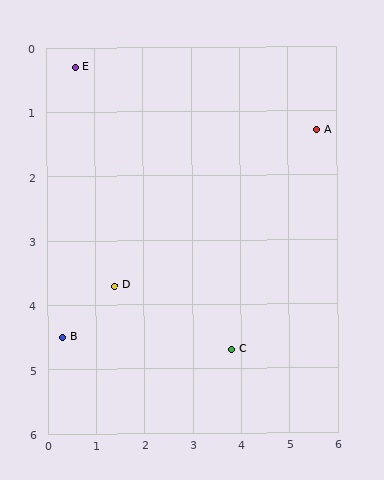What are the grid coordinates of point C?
Point C is at approximately (3.8, 4.7).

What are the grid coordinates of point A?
Point A is at approximately (5.6, 1.3).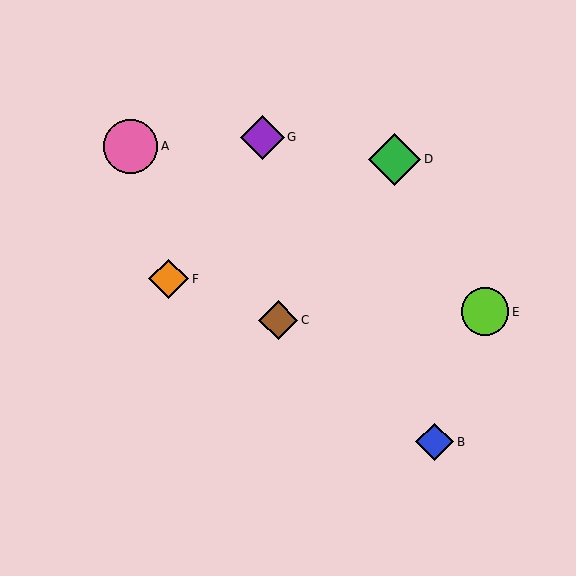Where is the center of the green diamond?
The center of the green diamond is at (394, 160).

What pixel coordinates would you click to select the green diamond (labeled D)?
Click at (394, 160) to select the green diamond D.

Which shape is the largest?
The pink circle (labeled A) is the largest.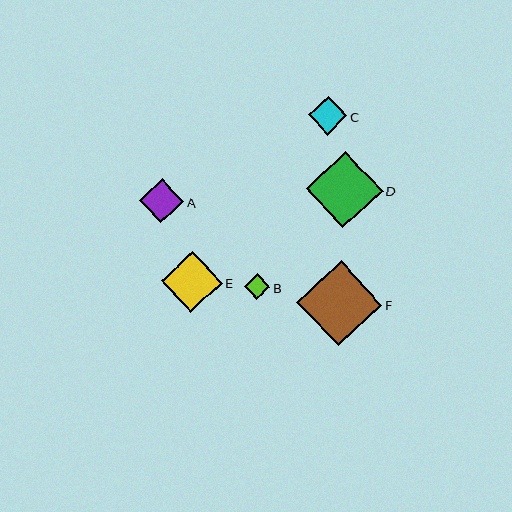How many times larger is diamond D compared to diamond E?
Diamond D is approximately 1.3 times the size of diamond E.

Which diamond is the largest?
Diamond F is the largest with a size of approximately 85 pixels.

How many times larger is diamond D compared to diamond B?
Diamond D is approximately 3.0 times the size of diamond B.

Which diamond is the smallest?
Diamond B is the smallest with a size of approximately 26 pixels.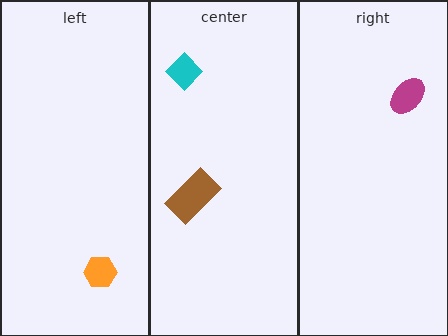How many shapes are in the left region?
1.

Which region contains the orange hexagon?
The left region.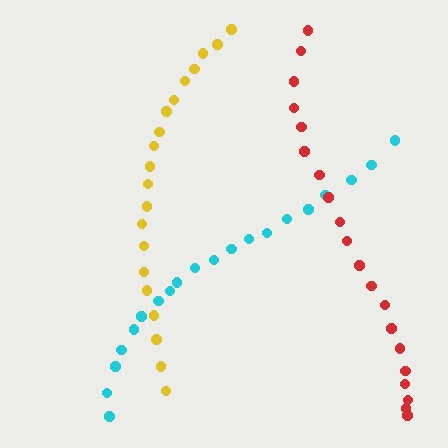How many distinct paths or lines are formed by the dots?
There are 3 distinct paths.